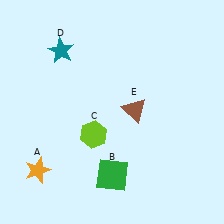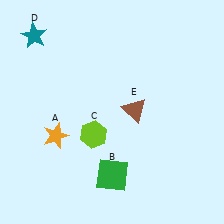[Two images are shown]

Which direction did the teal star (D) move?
The teal star (D) moved left.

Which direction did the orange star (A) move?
The orange star (A) moved up.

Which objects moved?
The objects that moved are: the orange star (A), the teal star (D).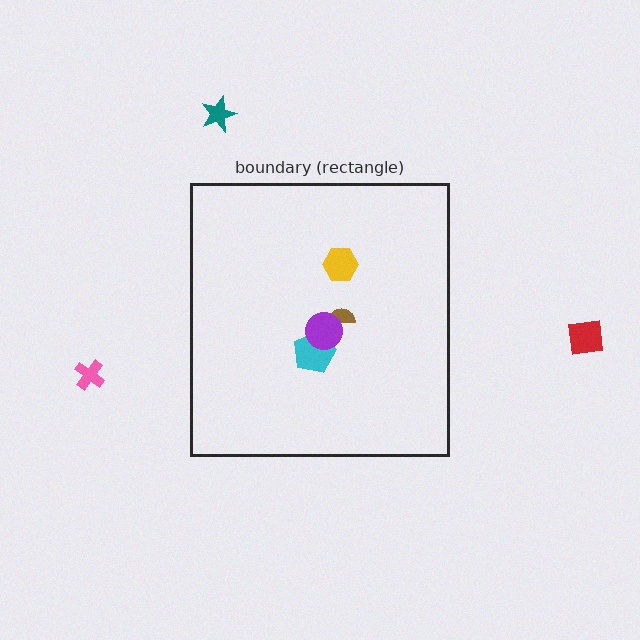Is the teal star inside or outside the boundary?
Outside.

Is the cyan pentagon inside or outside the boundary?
Inside.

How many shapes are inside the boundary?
4 inside, 3 outside.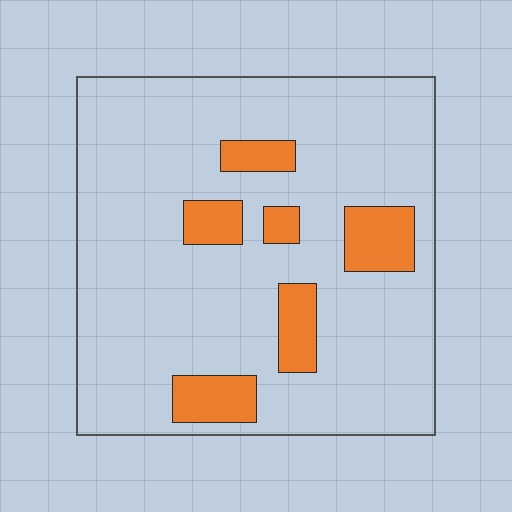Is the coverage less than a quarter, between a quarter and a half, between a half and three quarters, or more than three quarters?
Less than a quarter.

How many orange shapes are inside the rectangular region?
6.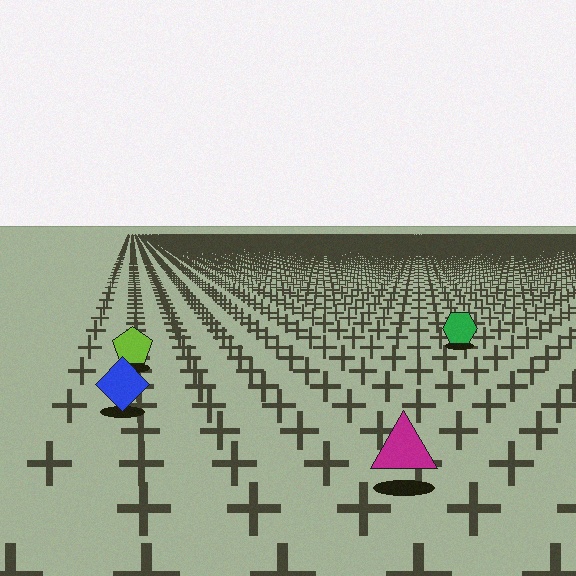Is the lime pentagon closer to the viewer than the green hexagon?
Yes. The lime pentagon is closer — you can tell from the texture gradient: the ground texture is coarser near it.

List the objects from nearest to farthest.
From nearest to farthest: the magenta triangle, the blue diamond, the lime pentagon, the green hexagon.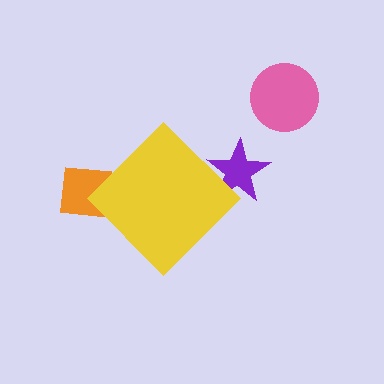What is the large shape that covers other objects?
A yellow diamond.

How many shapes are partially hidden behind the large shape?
2 shapes are partially hidden.